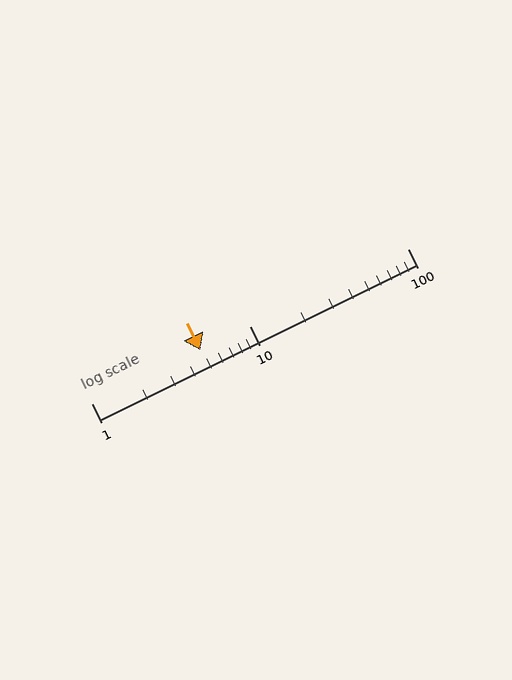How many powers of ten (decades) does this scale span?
The scale spans 2 decades, from 1 to 100.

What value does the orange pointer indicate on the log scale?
The pointer indicates approximately 4.9.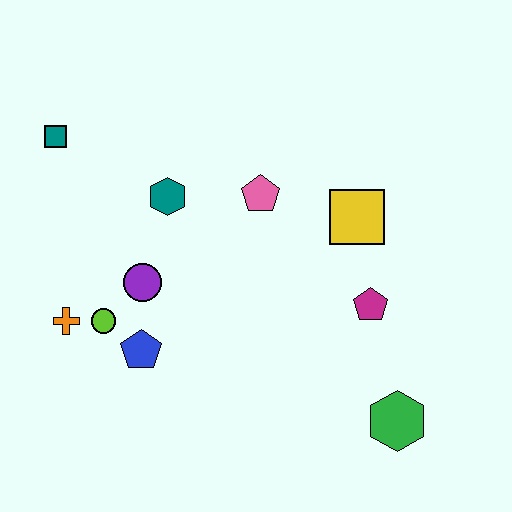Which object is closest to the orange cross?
The lime circle is closest to the orange cross.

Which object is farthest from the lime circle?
The green hexagon is farthest from the lime circle.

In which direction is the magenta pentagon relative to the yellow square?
The magenta pentagon is below the yellow square.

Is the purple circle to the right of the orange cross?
Yes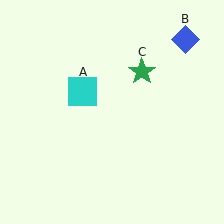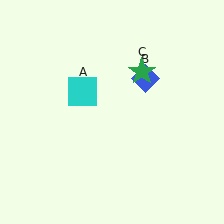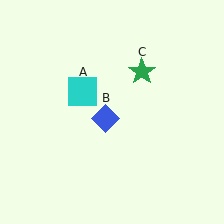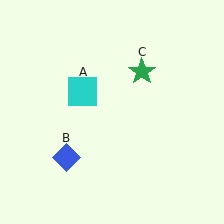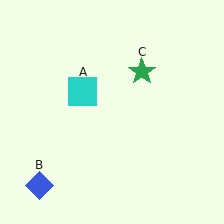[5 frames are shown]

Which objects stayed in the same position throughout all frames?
Cyan square (object A) and green star (object C) remained stationary.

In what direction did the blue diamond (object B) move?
The blue diamond (object B) moved down and to the left.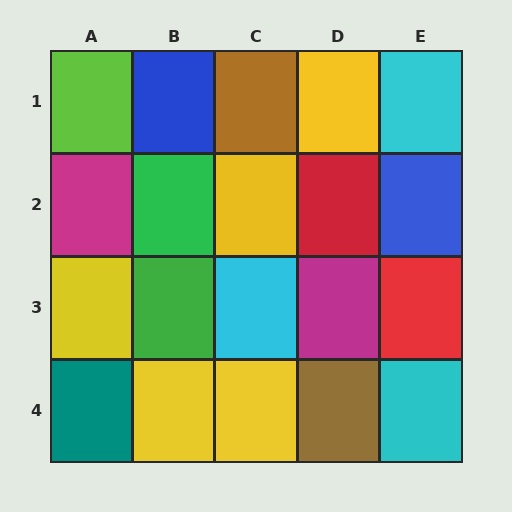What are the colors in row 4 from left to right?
Teal, yellow, yellow, brown, cyan.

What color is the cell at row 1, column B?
Blue.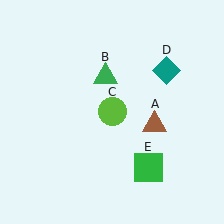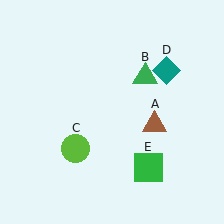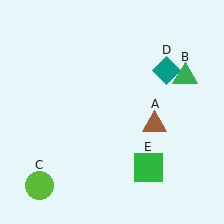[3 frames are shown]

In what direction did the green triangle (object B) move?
The green triangle (object B) moved right.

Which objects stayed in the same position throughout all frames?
Brown triangle (object A) and teal diamond (object D) and green square (object E) remained stationary.